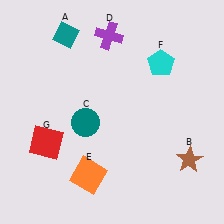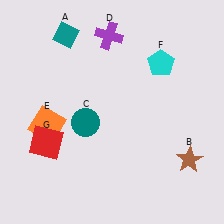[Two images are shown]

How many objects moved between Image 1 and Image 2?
1 object moved between the two images.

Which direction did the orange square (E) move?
The orange square (E) moved up.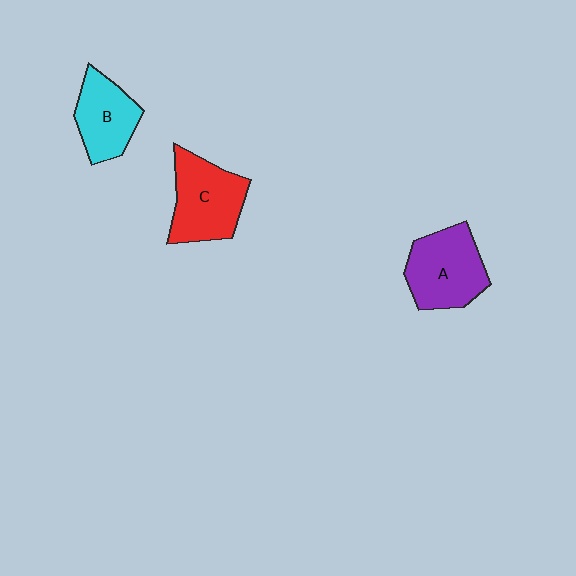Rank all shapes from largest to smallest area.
From largest to smallest: A (purple), C (red), B (cyan).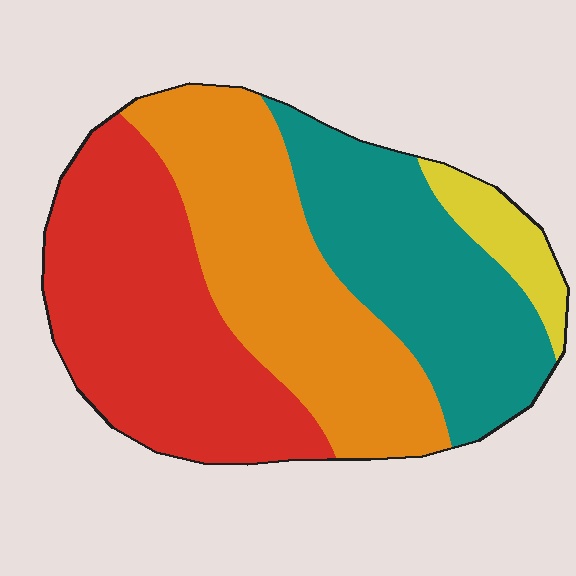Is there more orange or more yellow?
Orange.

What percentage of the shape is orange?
Orange takes up about one third (1/3) of the shape.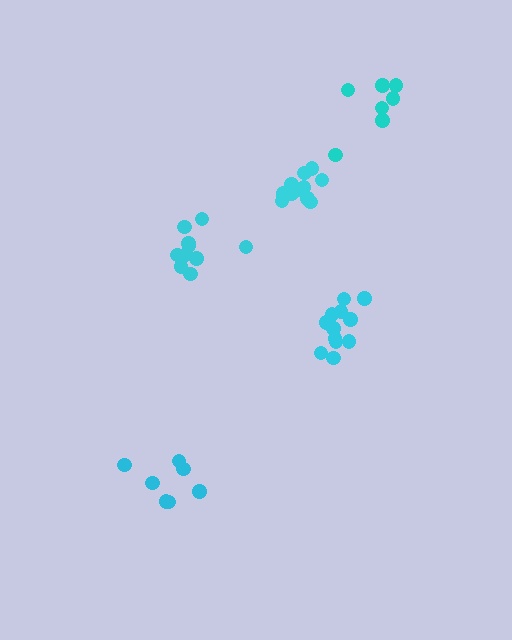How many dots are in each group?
Group 1: 7 dots, Group 2: 7 dots, Group 3: 10 dots, Group 4: 13 dots, Group 5: 13 dots (50 total).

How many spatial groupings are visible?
There are 5 spatial groupings.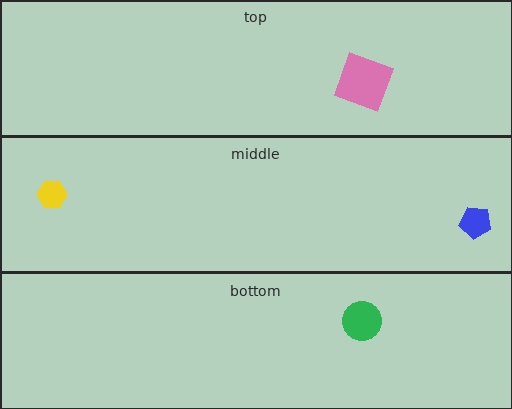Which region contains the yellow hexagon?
The middle region.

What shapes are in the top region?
The pink square.